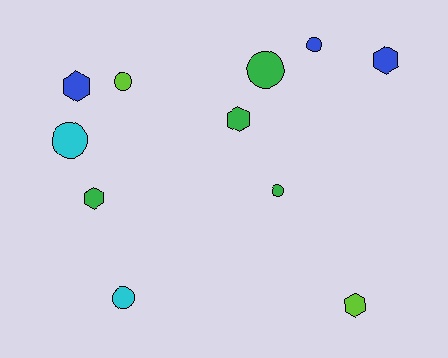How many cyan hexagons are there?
There are no cyan hexagons.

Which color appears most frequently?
Green, with 4 objects.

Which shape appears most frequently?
Circle, with 6 objects.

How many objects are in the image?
There are 11 objects.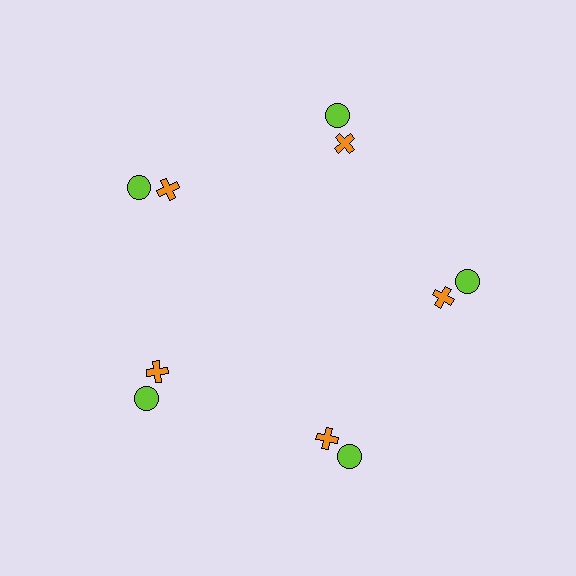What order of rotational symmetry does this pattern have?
This pattern has 5-fold rotational symmetry.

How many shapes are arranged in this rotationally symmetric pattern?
There are 10 shapes, arranged in 5 groups of 2.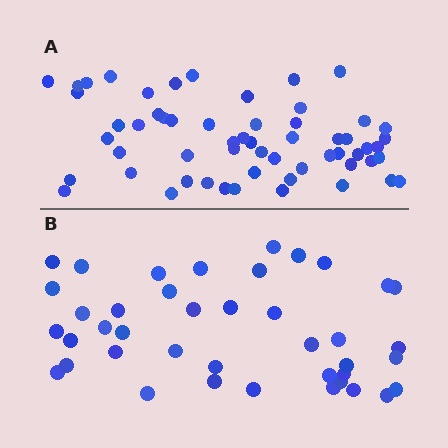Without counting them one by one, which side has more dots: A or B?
Region A (the top region) has more dots.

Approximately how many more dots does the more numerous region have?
Region A has approximately 15 more dots than region B.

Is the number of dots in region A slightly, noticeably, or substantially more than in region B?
Region A has noticeably more, but not dramatically so. The ratio is roughly 1.4 to 1.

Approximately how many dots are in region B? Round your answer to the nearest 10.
About 40 dots. (The exact count is 41, which rounds to 40.)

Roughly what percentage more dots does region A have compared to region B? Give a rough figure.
About 40% more.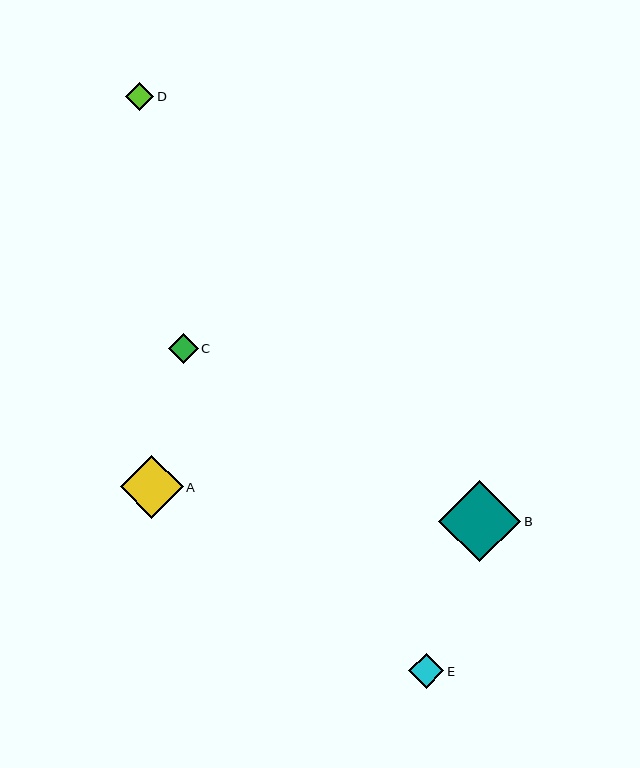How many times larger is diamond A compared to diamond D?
Diamond A is approximately 2.3 times the size of diamond D.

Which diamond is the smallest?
Diamond D is the smallest with a size of approximately 28 pixels.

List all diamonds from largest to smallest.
From largest to smallest: B, A, E, C, D.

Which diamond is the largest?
Diamond B is the largest with a size of approximately 82 pixels.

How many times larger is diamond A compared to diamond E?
Diamond A is approximately 1.8 times the size of diamond E.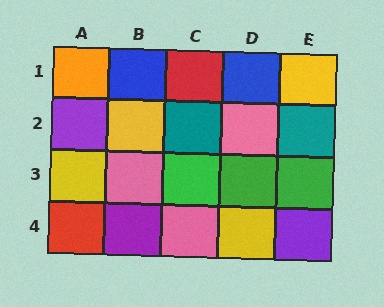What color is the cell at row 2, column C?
Teal.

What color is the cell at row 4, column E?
Purple.